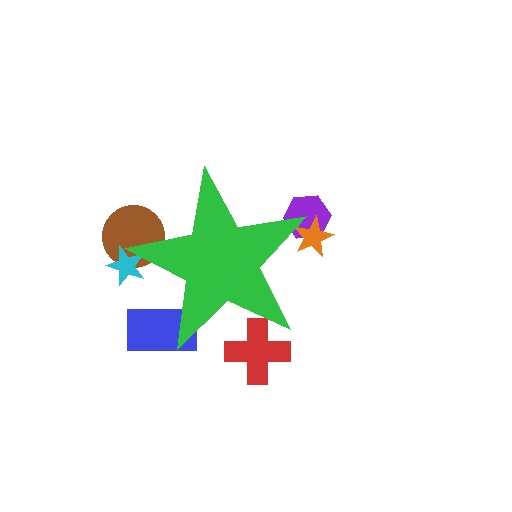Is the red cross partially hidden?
Yes, the red cross is partially hidden behind the green star.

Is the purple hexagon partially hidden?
Yes, the purple hexagon is partially hidden behind the green star.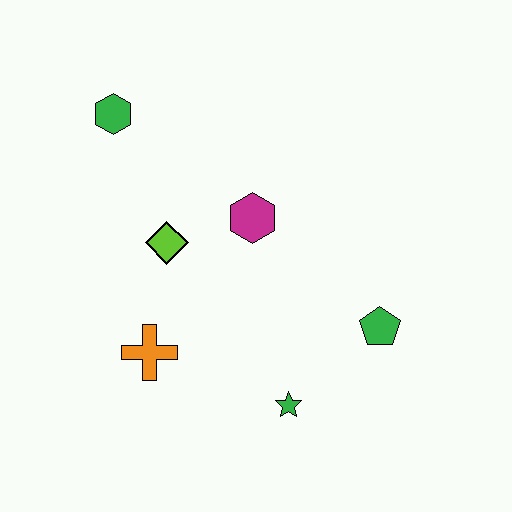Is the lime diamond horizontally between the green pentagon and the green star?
No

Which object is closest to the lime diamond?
The magenta hexagon is closest to the lime diamond.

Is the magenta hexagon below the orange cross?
No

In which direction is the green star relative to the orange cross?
The green star is to the right of the orange cross.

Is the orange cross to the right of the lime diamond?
No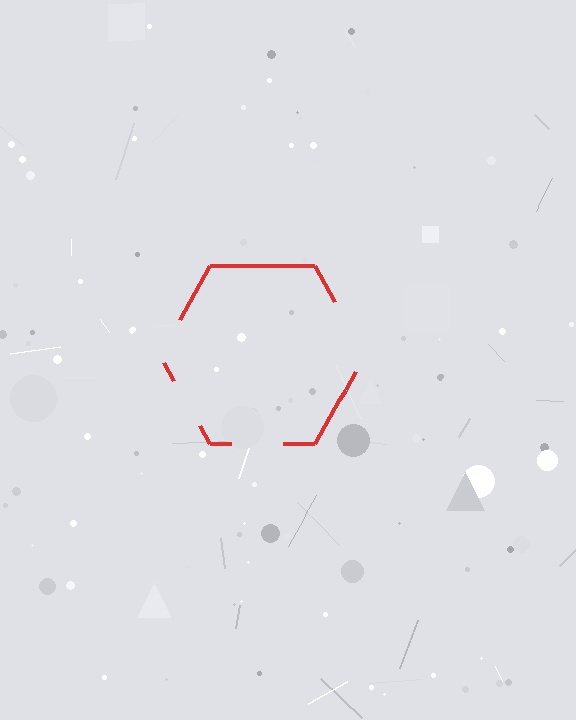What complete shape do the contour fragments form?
The contour fragments form a hexagon.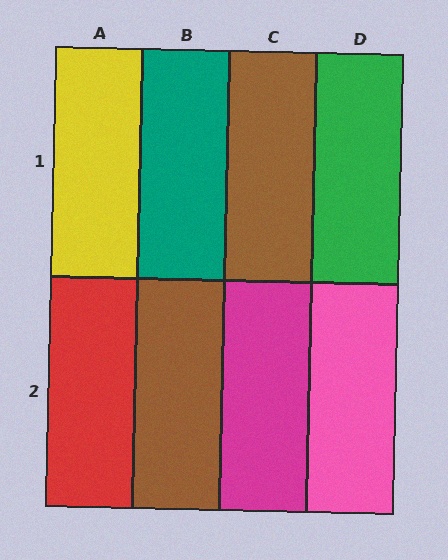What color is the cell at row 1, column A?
Yellow.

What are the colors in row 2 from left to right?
Red, brown, magenta, pink.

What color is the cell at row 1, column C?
Brown.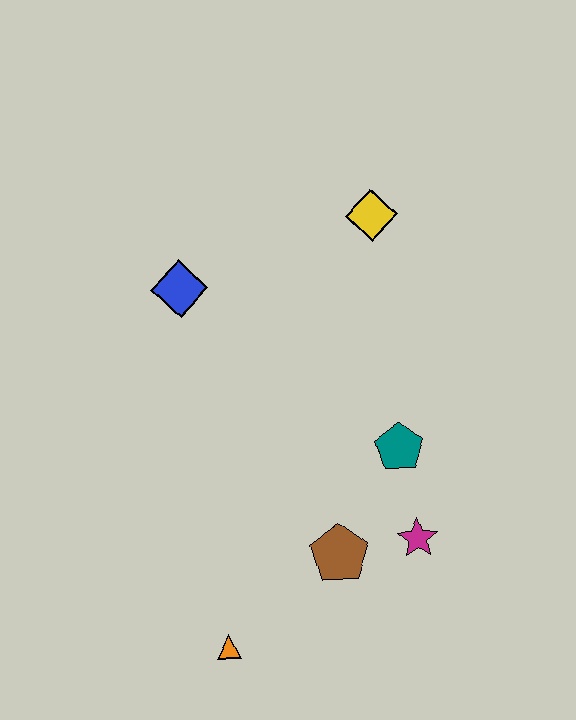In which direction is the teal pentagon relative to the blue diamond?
The teal pentagon is to the right of the blue diamond.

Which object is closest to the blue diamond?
The yellow diamond is closest to the blue diamond.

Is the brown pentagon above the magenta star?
No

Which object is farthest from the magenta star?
The blue diamond is farthest from the magenta star.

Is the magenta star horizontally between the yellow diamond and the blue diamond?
No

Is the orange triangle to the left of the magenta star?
Yes